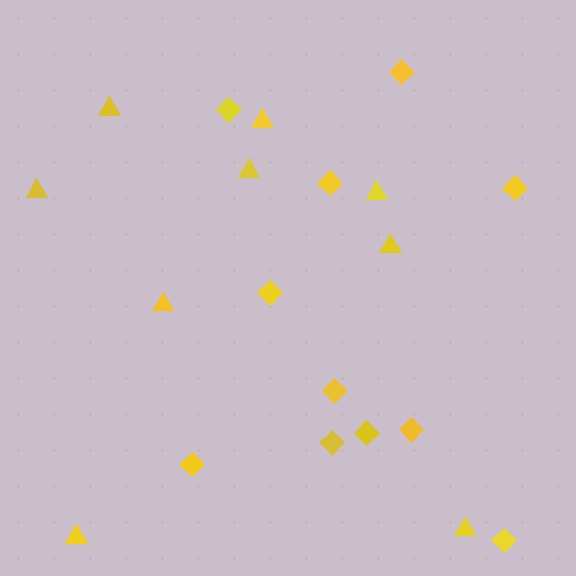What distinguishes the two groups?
There are 2 groups: one group of triangles (9) and one group of diamonds (11).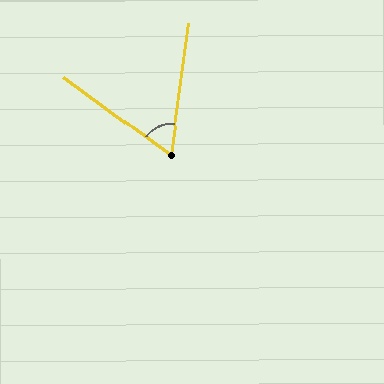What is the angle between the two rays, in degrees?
Approximately 61 degrees.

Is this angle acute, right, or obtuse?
It is acute.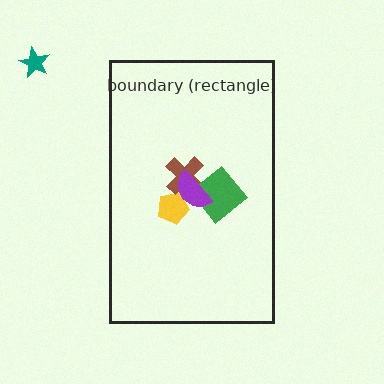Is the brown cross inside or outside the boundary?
Inside.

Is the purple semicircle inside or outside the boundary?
Inside.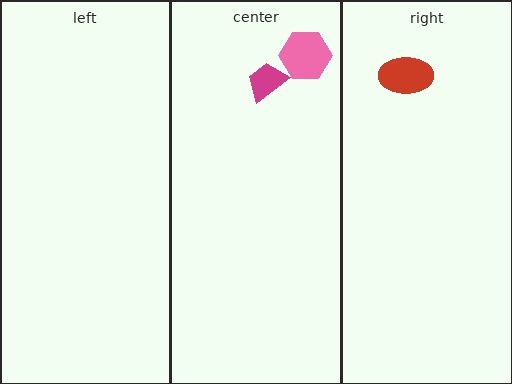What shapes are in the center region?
The pink hexagon, the magenta trapezoid.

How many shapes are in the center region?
2.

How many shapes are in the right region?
1.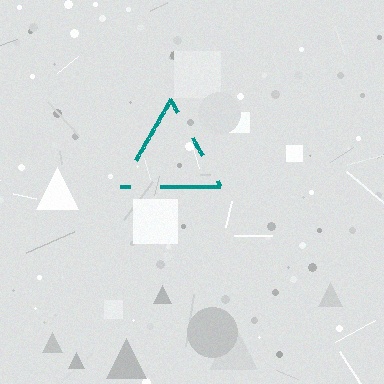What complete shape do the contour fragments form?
The contour fragments form a triangle.